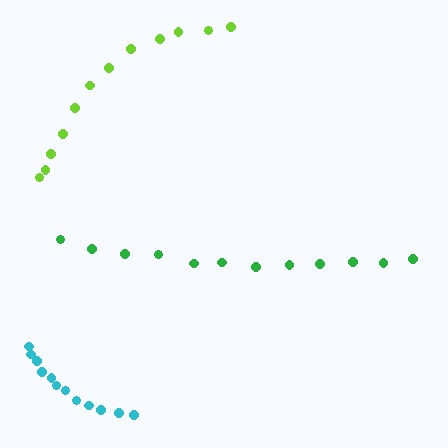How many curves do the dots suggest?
There are 3 distinct paths.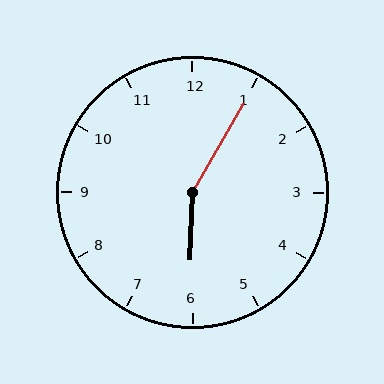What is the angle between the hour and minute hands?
Approximately 152 degrees.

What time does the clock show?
6:05.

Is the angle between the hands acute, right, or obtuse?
It is obtuse.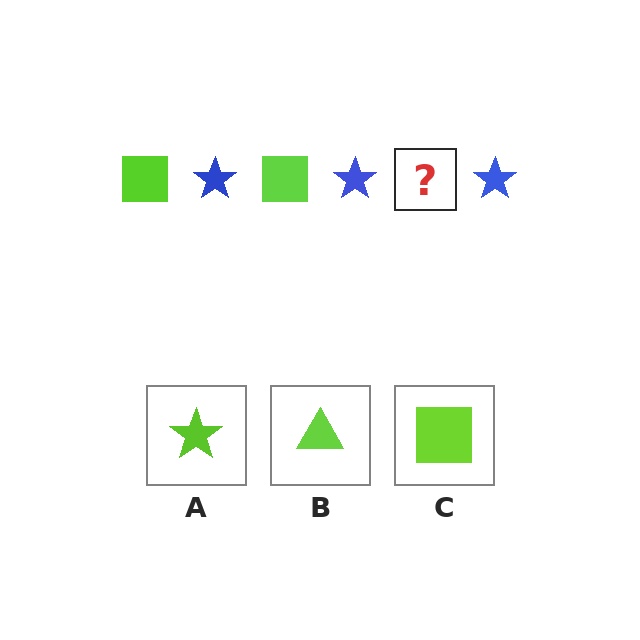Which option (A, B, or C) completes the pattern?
C.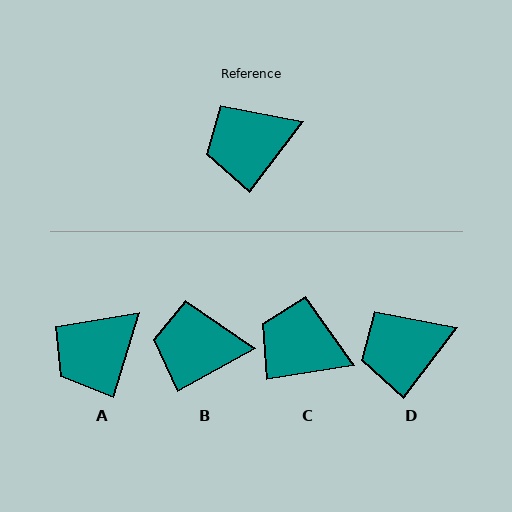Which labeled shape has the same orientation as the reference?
D.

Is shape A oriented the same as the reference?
No, it is off by about 20 degrees.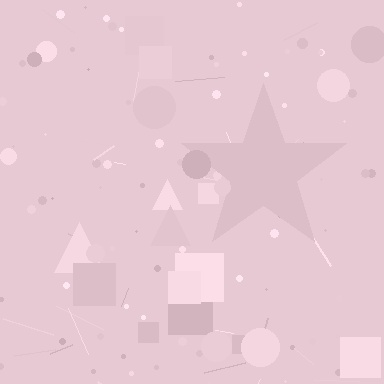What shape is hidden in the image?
A star is hidden in the image.